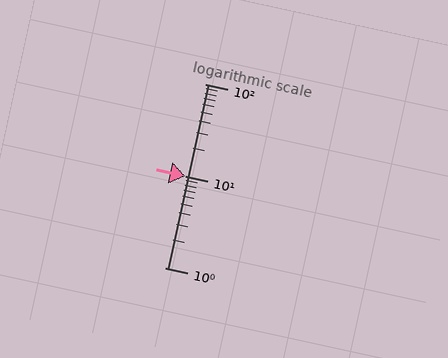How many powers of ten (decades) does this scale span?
The scale spans 2 decades, from 1 to 100.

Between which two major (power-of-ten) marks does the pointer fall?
The pointer is between 1 and 10.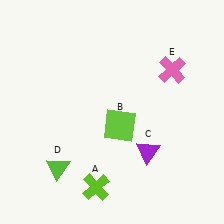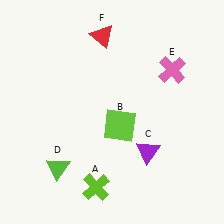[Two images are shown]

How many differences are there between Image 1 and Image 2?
There is 1 difference between the two images.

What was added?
A red triangle (F) was added in Image 2.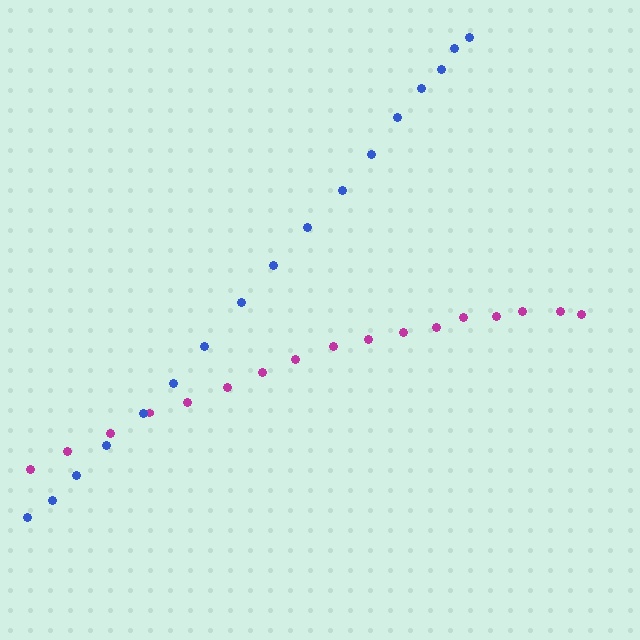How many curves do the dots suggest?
There are 2 distinct paths.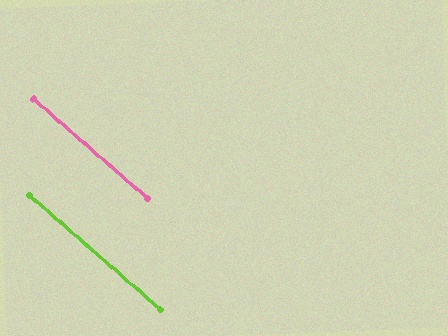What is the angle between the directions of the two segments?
Approximately 0 degrees.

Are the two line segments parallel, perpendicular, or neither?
Parallel — their directions differ by only 0.2°.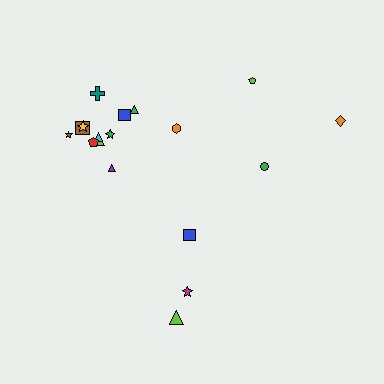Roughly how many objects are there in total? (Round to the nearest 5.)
Roughly 20 objects in total.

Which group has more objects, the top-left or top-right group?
The top-left group.